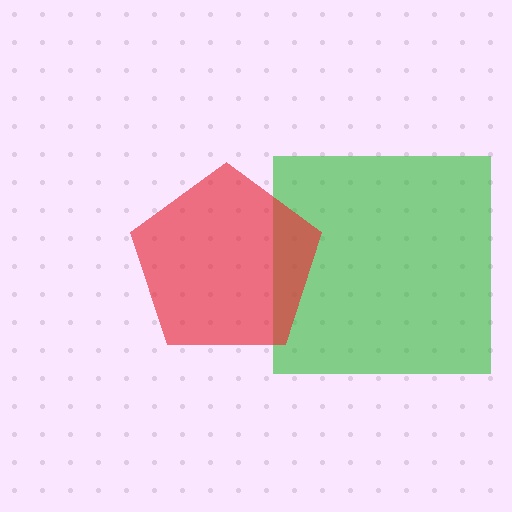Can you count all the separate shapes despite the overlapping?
Yes, there are 2 separate shapes.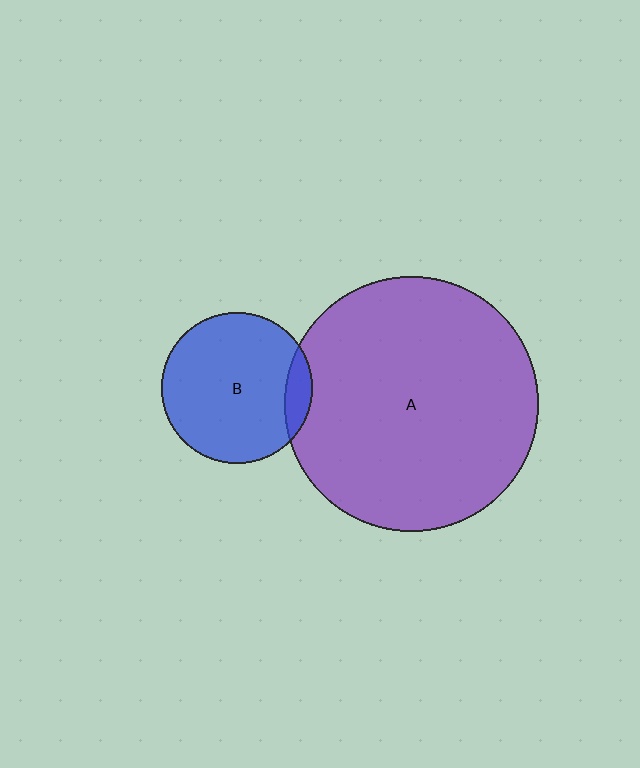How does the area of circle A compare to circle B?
Approximately 2.8 times.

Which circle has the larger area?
Circle A (purple).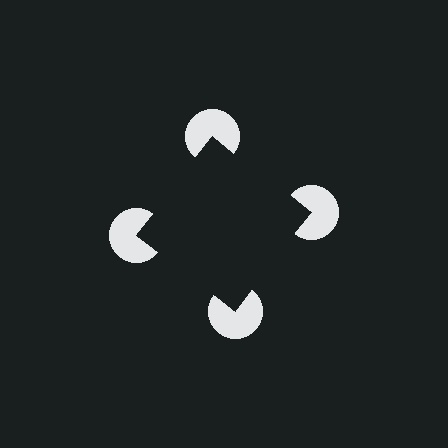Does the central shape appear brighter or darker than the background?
It typically appears slightly darker than the background, even though no actual brightness change is drawn.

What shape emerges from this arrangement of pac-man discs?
An illusory square — its edges are inferred from the aligned wedge cuts in the pac-man discs, not physically drawn.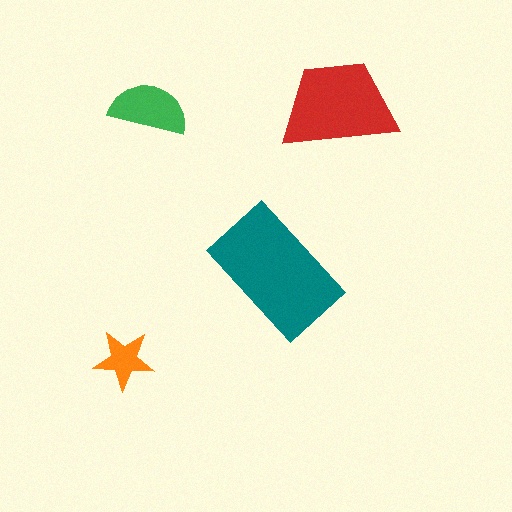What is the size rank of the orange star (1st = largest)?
4th.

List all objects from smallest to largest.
The orange star, the green semicircle, the red trapezoid, the teal rectangle.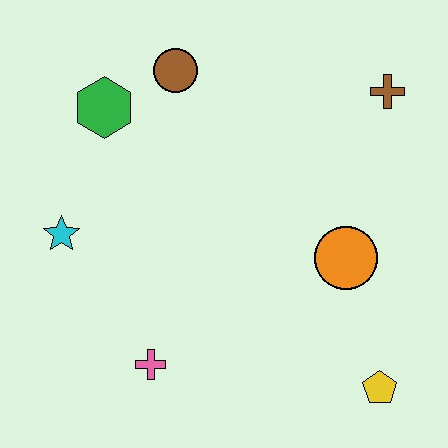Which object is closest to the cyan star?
The green hexagon is closest to the cyan star.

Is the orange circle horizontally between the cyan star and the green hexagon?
No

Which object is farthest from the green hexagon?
The yellow pentagon is farthest from the green hexagon.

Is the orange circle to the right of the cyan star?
Yes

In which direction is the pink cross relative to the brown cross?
The pink cross is below the brown cross.